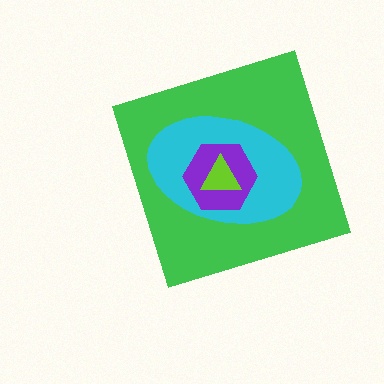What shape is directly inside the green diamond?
The cyan ellipse.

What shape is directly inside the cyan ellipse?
The purple hexagon.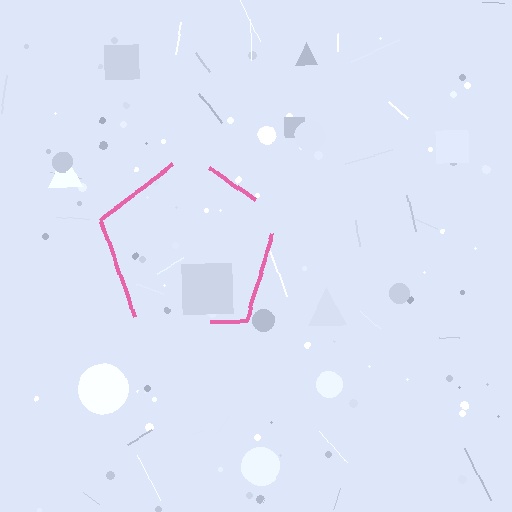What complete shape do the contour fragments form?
The contour fragments form a pentagon.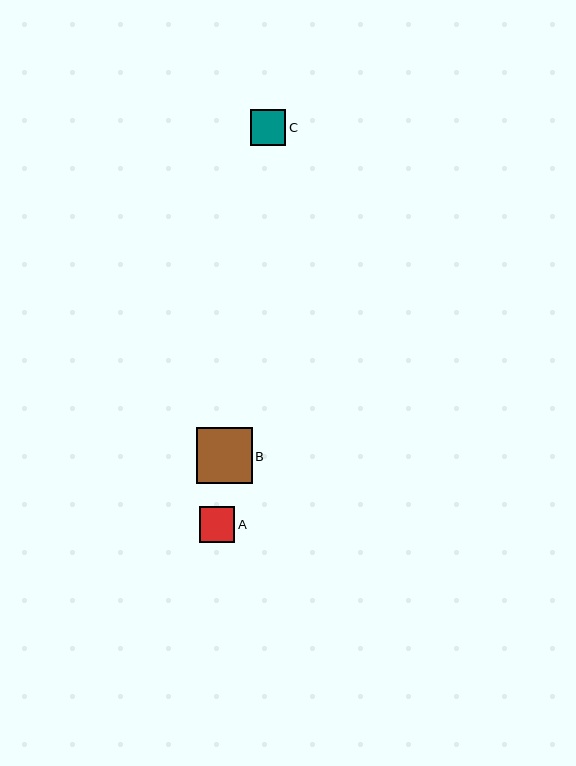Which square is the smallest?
Square C is the smallest with a size of approximately 36 pixels.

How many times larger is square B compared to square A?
Square B is approximately 1.6 times the size of square A.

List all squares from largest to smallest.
From largest to smallest: B, A, C.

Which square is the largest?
Square B is the largest with a size of approximately 56 pixels.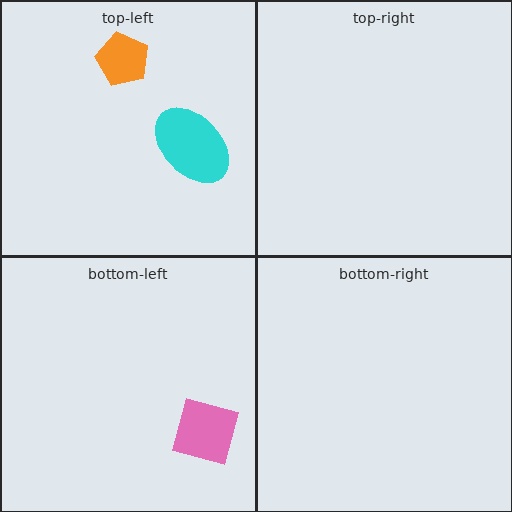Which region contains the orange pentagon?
The top-left region.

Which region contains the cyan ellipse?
The top-left region.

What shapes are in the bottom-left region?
The pink square.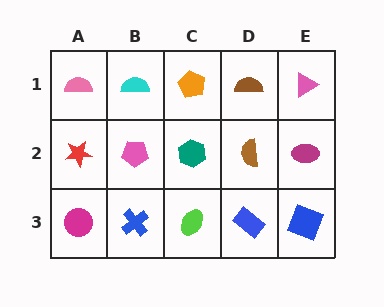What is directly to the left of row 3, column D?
A lime ellipse.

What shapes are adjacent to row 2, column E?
A pink triangle (row 1, column E), a blue square (row 3, column E), a brown semicircle (row 2, column D).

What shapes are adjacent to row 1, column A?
A red star (row 2, column A), a cyan semicircle (row 1, column B).